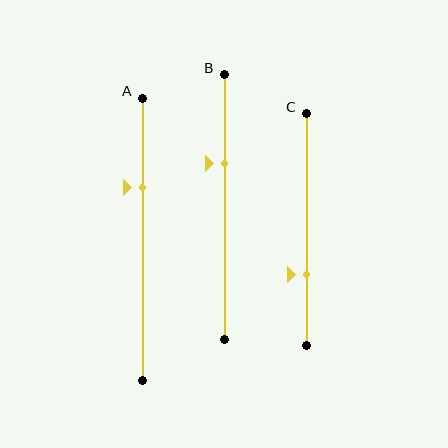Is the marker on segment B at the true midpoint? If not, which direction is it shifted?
No, the marker on segment B is shifted upward by about 16% of the segment length.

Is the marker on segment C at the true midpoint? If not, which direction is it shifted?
No, the marker on segment C is shifted downward by about 19% of the segment length.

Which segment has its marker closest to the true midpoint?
Segment B has its marker closest to the true midpoint.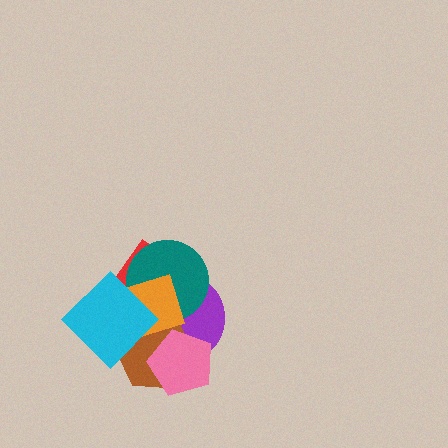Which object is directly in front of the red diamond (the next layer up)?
The purple circle is directly in front of the red diamond.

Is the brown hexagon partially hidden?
Yes, it is partially covered by another shape.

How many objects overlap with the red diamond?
5 objects overlap with the red diamond.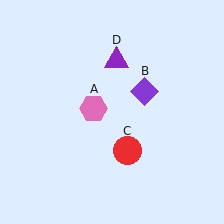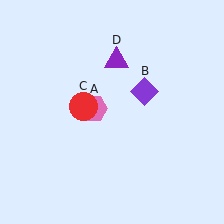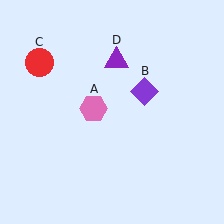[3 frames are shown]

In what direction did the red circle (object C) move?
The red circle (object C) moved up and to the left.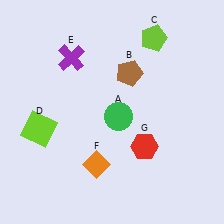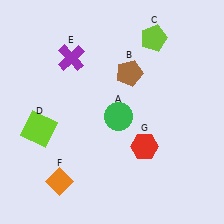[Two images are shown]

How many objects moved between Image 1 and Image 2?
1 object moved between the two images.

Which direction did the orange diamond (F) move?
The orange diamond (F) moved left.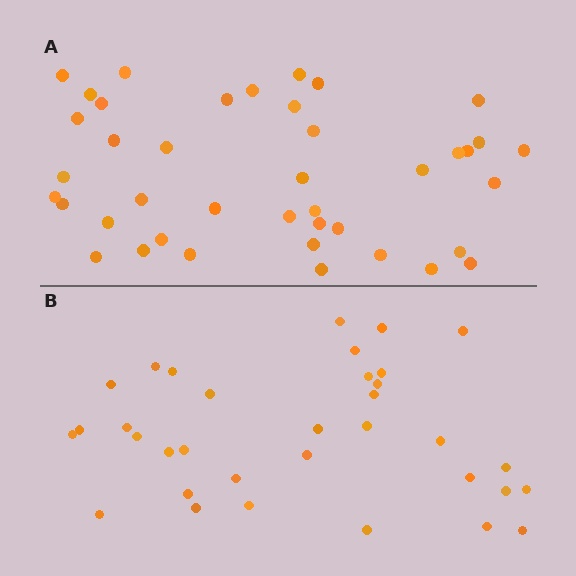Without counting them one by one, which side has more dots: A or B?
Region A (the top region) has more dots.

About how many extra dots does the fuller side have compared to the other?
Region A has roughly 8 or so more dots than region B.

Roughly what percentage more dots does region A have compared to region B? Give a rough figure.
About 20% more.